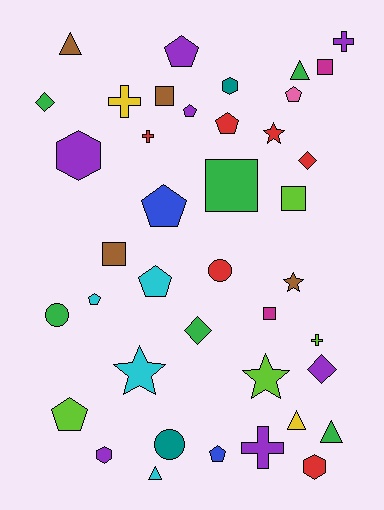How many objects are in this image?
There are 40 objects.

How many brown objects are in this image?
There are 4 brown objects.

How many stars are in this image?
There are 4 stars.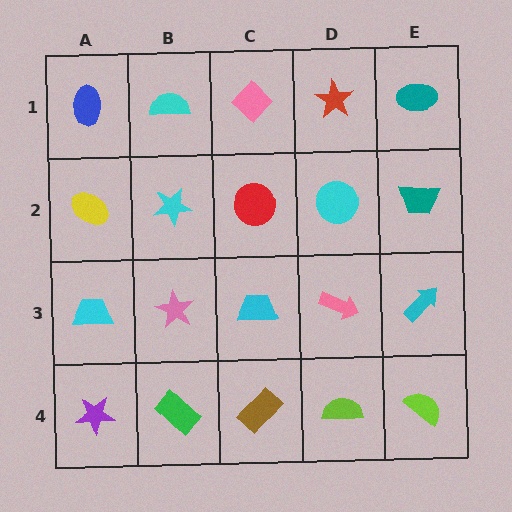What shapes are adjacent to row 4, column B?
A pink star (row 3, column B), a purple star (row 4, column A), a brown rectangle (row 4, column C).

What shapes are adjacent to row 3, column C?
A red circle (row 2, column C), a brown rectangle (row 4, column C), a pink star (row 3, column B), a pink arrow (row 3, column D).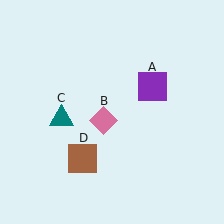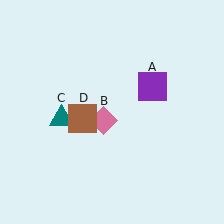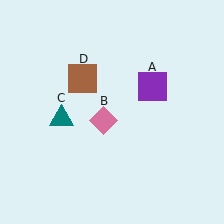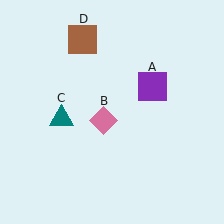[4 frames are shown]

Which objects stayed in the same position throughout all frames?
Purple square (object A) and pink diamond (object B) and teal triangle (object C) remained stationary.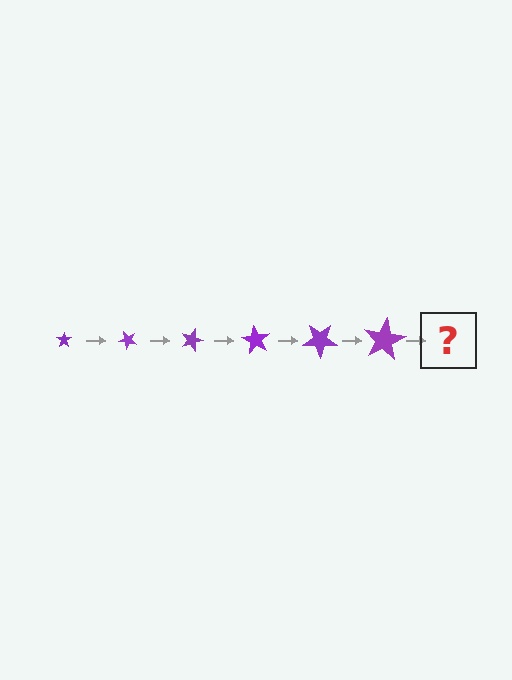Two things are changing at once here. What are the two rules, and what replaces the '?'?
The two rules are that the star grows larger each step and it rotates 45 degrees each step. The '?' should be a star, larger than the previous one and rotated 270 degrees from the start.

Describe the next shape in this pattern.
It should be a star, larger than the previous one and rotated 270 degrees from the start.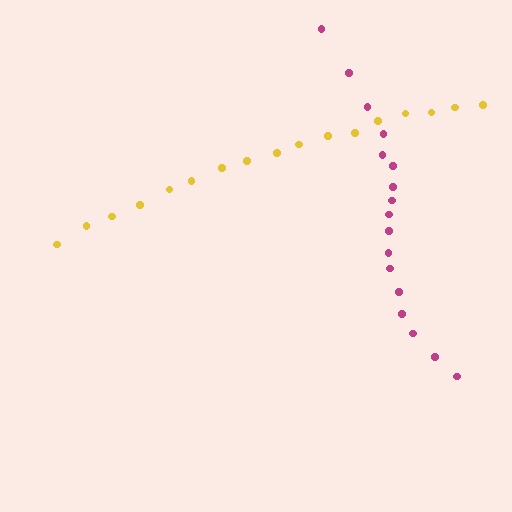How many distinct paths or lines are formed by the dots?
There are 2 distinct paths.